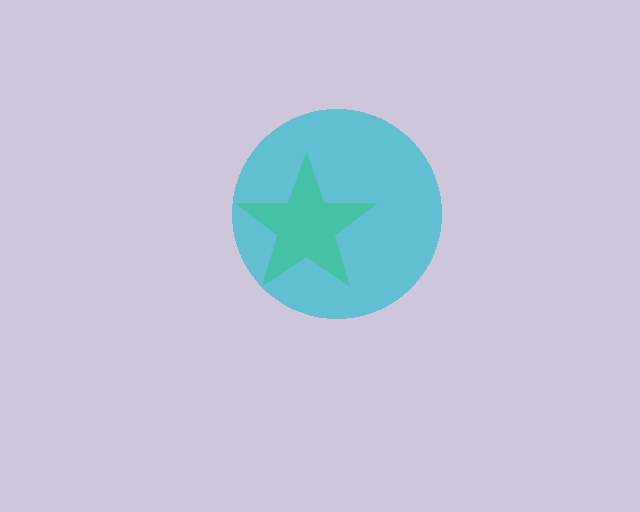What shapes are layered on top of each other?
The layered shapes are: a lime star, a cyan circle.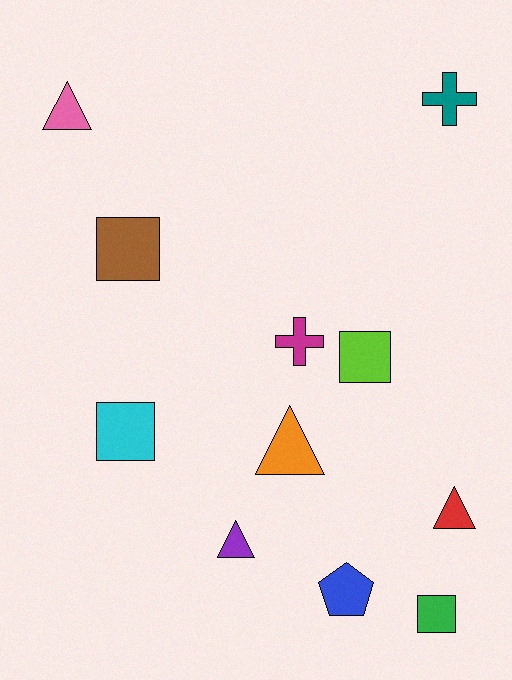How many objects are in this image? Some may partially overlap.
There are 11 objects.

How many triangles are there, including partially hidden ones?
There are 4 triangles.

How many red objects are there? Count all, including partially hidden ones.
There is 1 red object.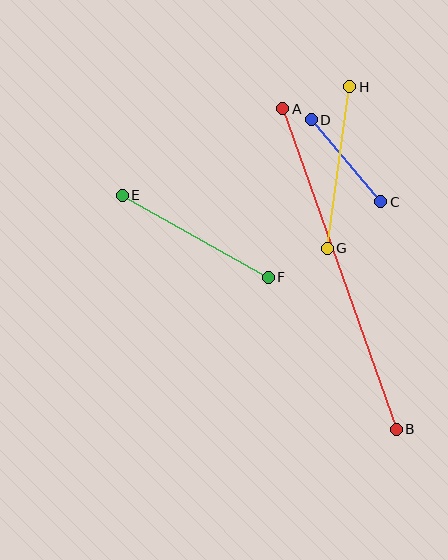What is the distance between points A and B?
The distance is approximately 340 pixels.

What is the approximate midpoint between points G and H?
The midpoint is at approximately (338, 167) pixels.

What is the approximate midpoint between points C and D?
The midpoint is at approximately (346, 161) pixels.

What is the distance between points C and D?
The distance is approximately 107 pixels.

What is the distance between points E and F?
The distance is approximately 168 pixels.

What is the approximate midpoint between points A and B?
The midpoint is at approximately (340, 269) pixels.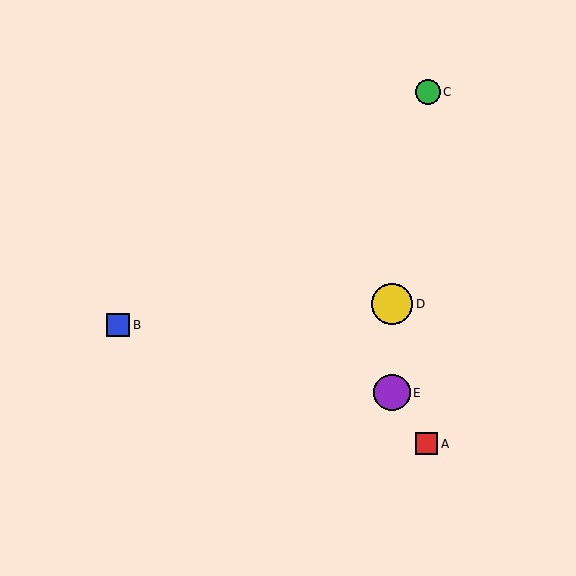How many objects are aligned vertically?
2 objects (D, E) are aligned vertically.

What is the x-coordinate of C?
Object C is at x≈428.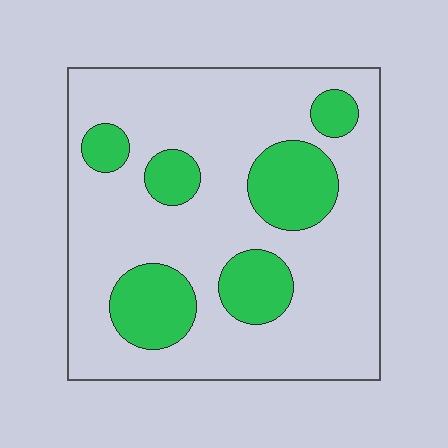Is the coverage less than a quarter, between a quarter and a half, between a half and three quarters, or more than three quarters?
Less than a quarter.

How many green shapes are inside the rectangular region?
6.